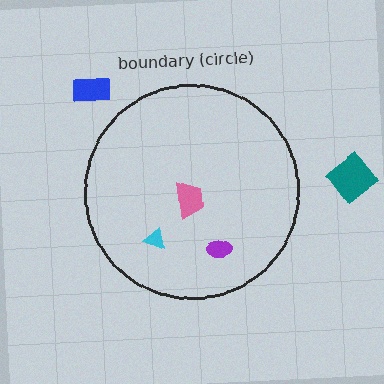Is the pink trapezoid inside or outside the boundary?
Inside.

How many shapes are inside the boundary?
3 inside, 2 outside.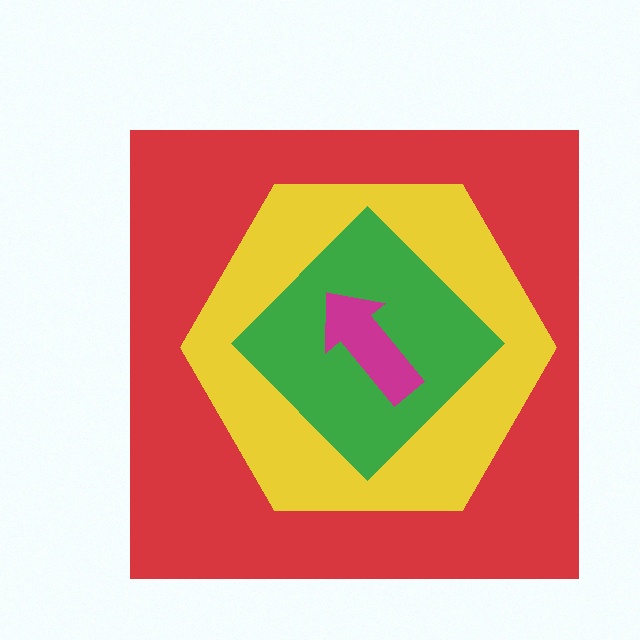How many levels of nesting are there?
4.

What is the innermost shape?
The magenta arrow.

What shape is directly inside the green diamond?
The magenta arrow.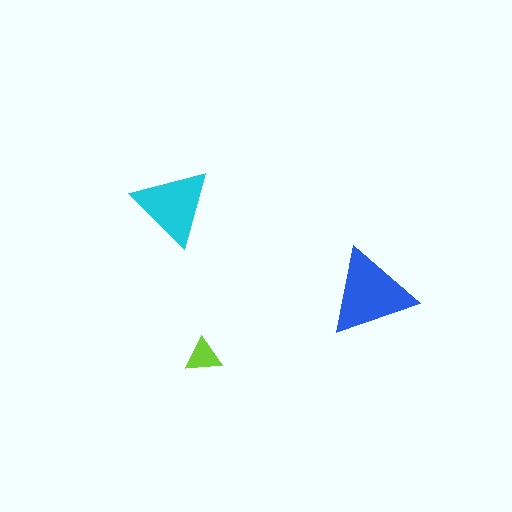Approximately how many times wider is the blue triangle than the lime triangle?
About 2.5 times wider.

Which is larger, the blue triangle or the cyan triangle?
The blue one.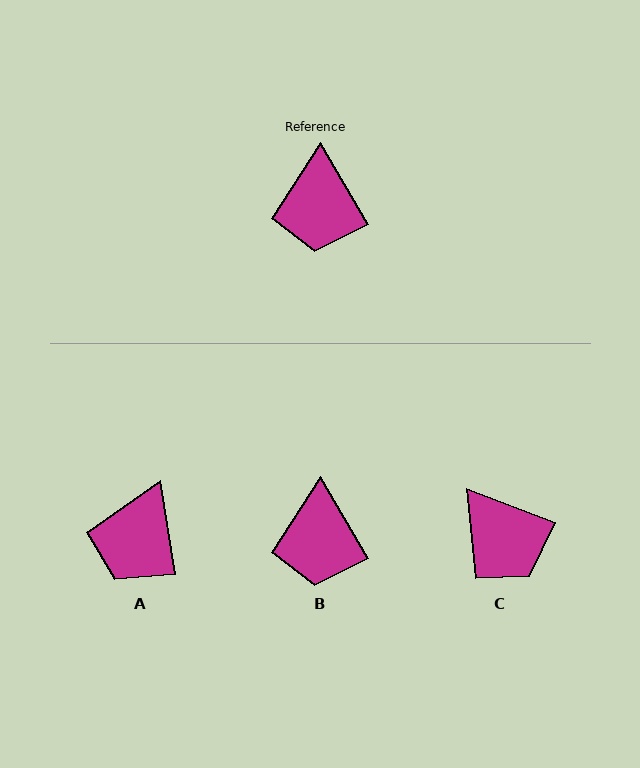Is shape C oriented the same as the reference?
No, it is off by about 38 degrees.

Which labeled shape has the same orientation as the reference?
B.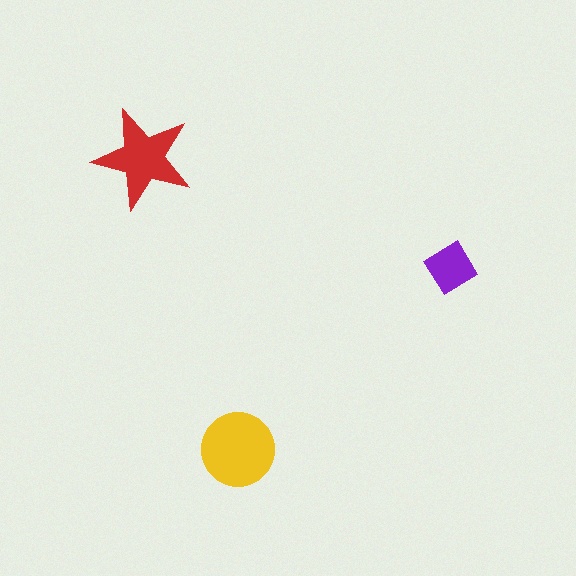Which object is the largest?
The yellow circle.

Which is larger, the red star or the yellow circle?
The yellow circle.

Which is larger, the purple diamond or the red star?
The red star.